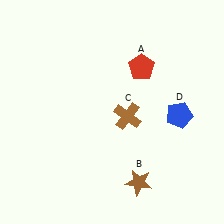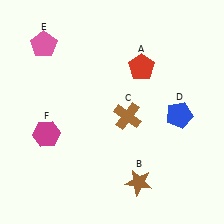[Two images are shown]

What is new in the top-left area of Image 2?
A pink pentagon (E) was added in the top-left area of Image 2.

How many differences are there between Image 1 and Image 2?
There are 2 differences between the two images.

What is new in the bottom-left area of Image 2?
A magenta hexagon (F) was added in the bottom-left area of Image 2.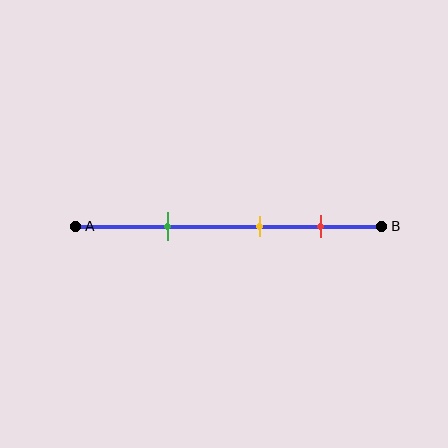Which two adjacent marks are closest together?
The yellow and red marks are the closest adjacent pair.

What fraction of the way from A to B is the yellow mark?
The yellow mark is approximately 60% (0.6) of the way from A to B.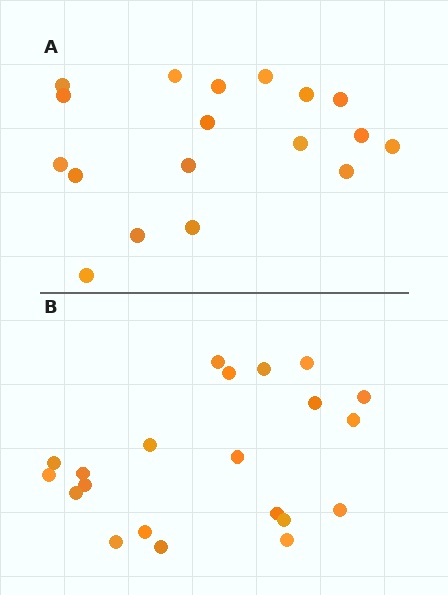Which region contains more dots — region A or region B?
Region B (the bottom region) has more dots.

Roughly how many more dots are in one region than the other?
Region B has just a few more — roughly 2 or 3 more dots than region A.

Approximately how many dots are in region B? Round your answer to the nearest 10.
About 20 dots. (The exact count is 21, which rounds to 20.)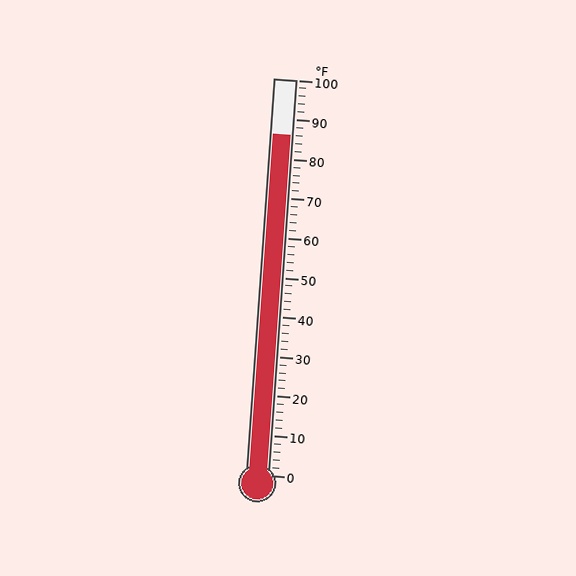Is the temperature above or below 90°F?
The temperature is below 90°F.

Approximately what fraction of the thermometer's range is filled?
The thermometer is filled to approximately 85% of its range.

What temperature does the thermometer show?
The thermometer shows approximately 86°F.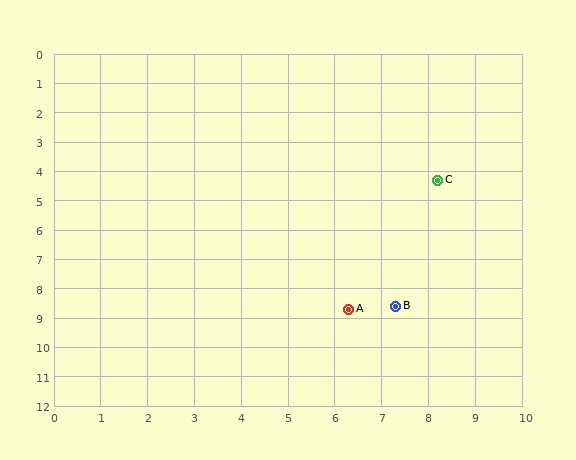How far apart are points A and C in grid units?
Points A and C are about 4.8 grid units apart.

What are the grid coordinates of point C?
Point C is at approximately (8.2, 4.3).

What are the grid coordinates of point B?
Point B is at approximately (7.3, 8.6).